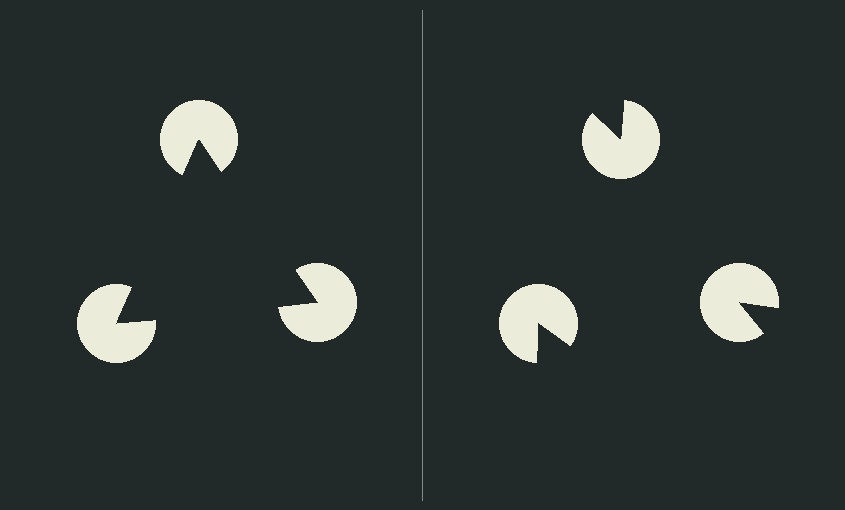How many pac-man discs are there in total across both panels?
6 — 3 on each side.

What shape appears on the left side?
An illusory triangle.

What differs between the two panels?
The pac-man discs are positioned identically on both sides; only the wedge orientations differ. On the left they align to a triangle; on the right they are misaligned.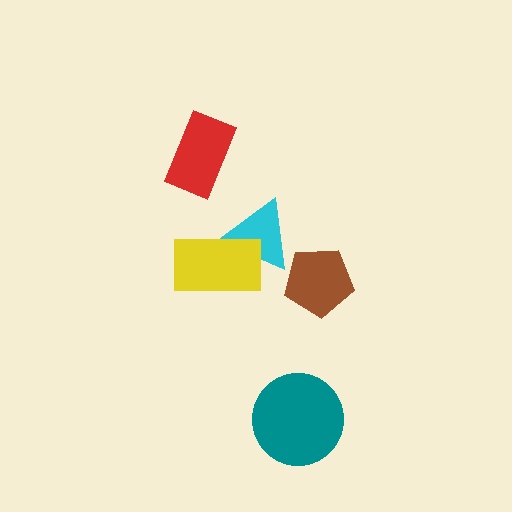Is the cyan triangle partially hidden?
Yes, it is partially covered by another shape.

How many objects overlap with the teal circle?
0 objects overlap with the teal circle.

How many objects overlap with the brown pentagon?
0 objects overlap with the brown pentagon.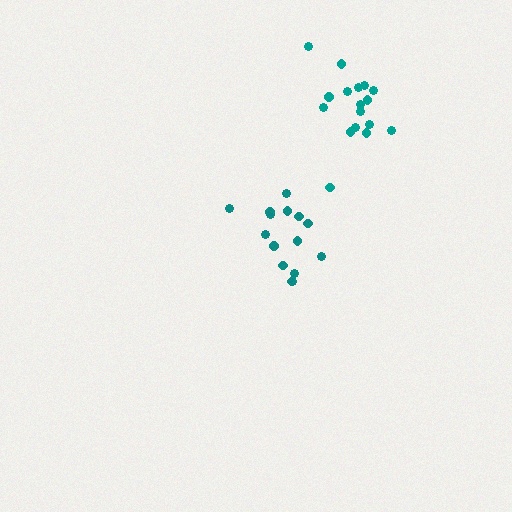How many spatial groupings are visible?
There are 2 spatial groupings.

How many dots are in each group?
Group 1: 15 dots, Group 2: 17 dots (32 total).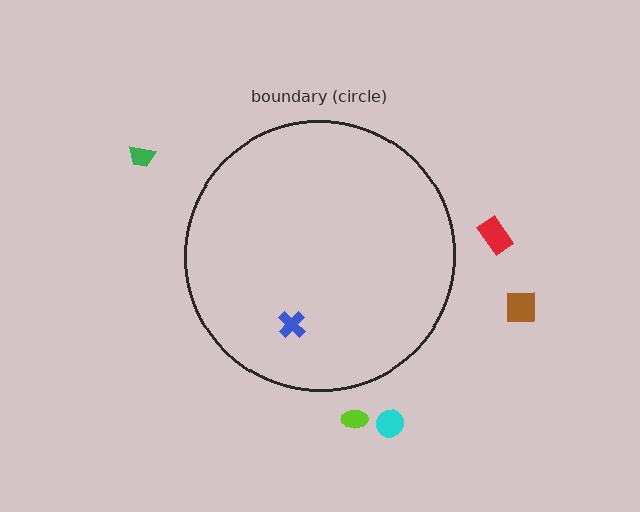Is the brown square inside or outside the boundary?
Outside.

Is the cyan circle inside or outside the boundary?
Outside.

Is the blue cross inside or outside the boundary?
Inside.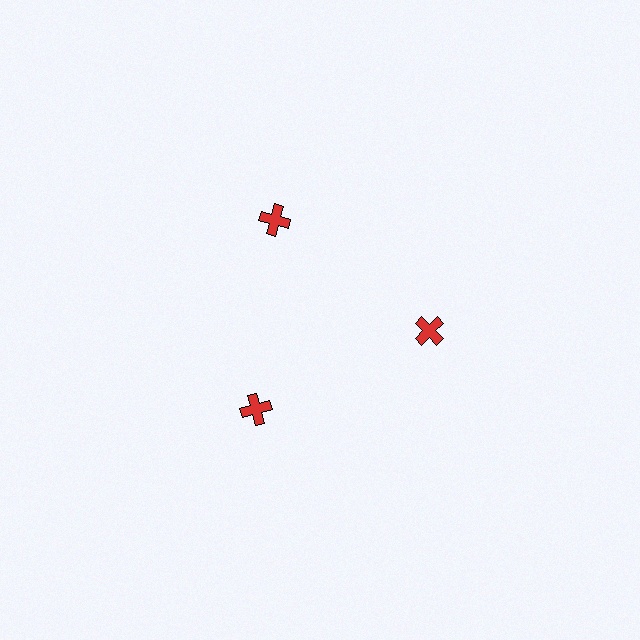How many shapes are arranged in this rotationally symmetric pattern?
There are 3 shapes, arranged in 3 groups of 1.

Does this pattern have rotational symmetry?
Yes, this pattern has 3-fold rotational symmetry. It looks the same after rotating 120 degrees around the center.